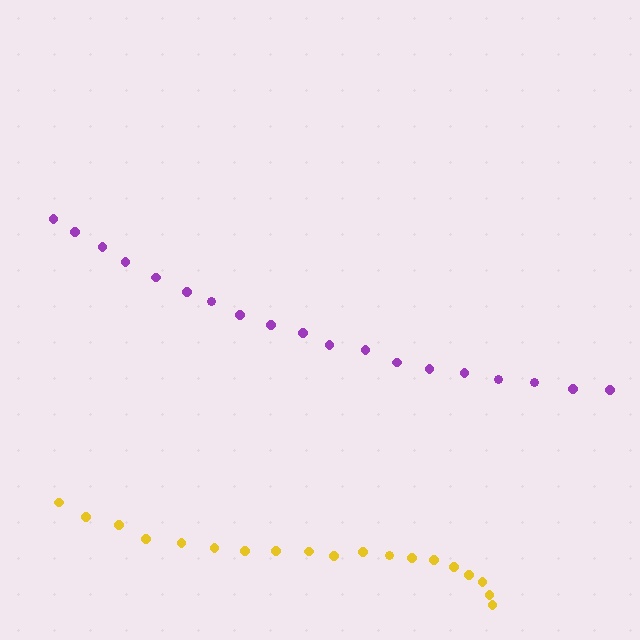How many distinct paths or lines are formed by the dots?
There are 2 distinct paths.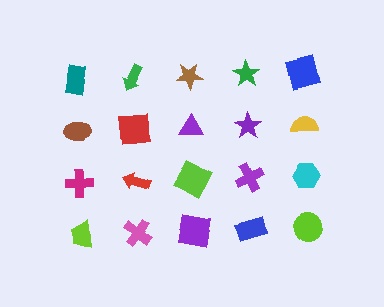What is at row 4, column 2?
A pink cross.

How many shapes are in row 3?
5 shapes.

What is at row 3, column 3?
A lime square.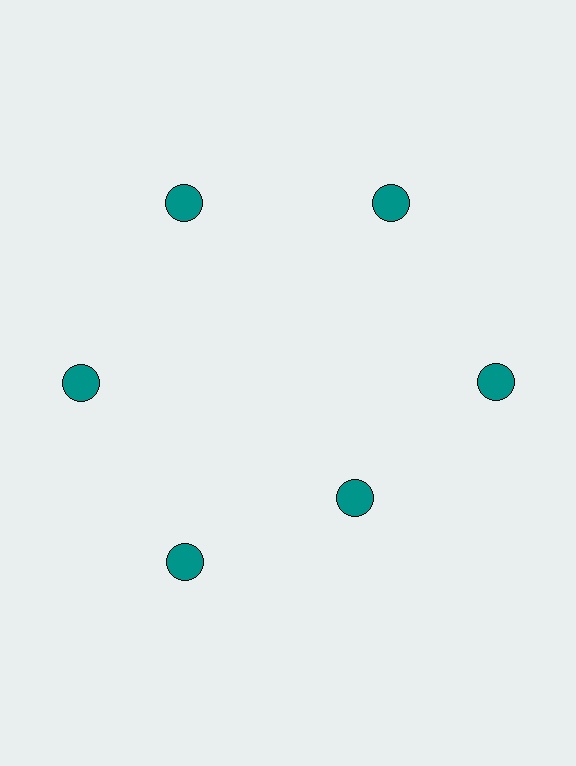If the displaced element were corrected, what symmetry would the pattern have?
It would have 6-fold rotational symmetry — the pattern would map onto itself every 60 degrees.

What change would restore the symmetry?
The symmetry would be restored by moving it outward, back onto the ring so that all 6 circles sit at equal angles and equal distance from the center.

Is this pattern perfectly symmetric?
No. The 6 teal circles are arranged in a ring, but one element near the 5 o'clock position is pulled inward toward the center, breaking the 6-fold rotational symmetry.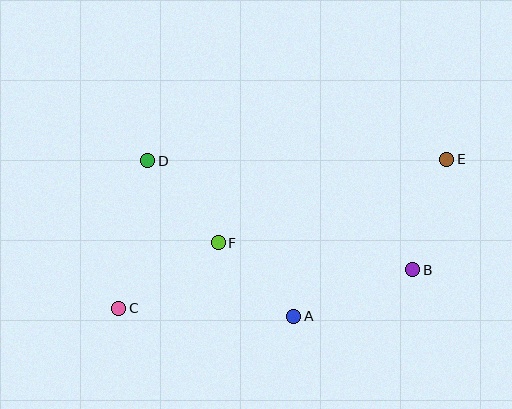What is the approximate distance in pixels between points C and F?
The distance between C and F is approximately 119 pixels.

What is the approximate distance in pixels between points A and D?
The distance between A and D is approximately 213 pixels.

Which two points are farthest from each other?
Points C and E are farthest from each other.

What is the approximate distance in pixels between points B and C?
The distance between B and C is approximately 296 pixels.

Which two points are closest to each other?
Points A and F are closest to each other.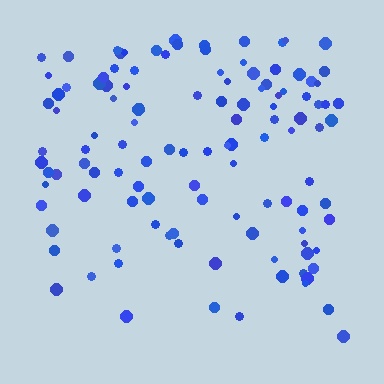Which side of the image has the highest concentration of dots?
The top.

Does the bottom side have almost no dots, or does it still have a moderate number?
Still a moderate number, just noticeably fewer than the top.